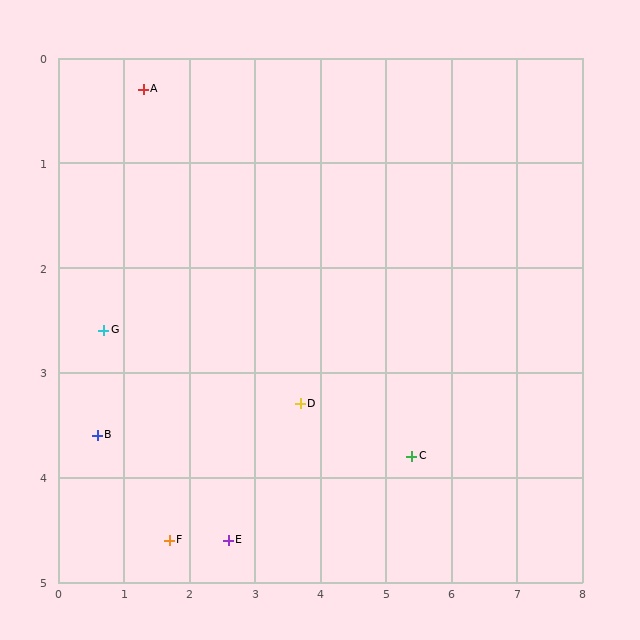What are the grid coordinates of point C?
Point C is at approximately (5.4, 3.8).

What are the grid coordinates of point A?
Point A is at approximately (1.3, 0.3).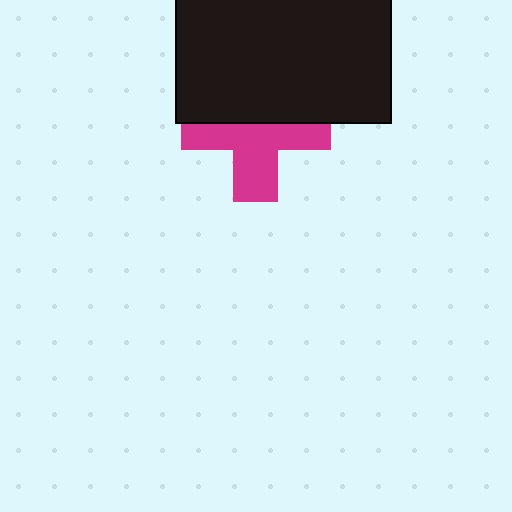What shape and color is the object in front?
The object in front is a black rectangle.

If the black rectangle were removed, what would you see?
You would see the complete magenta cross.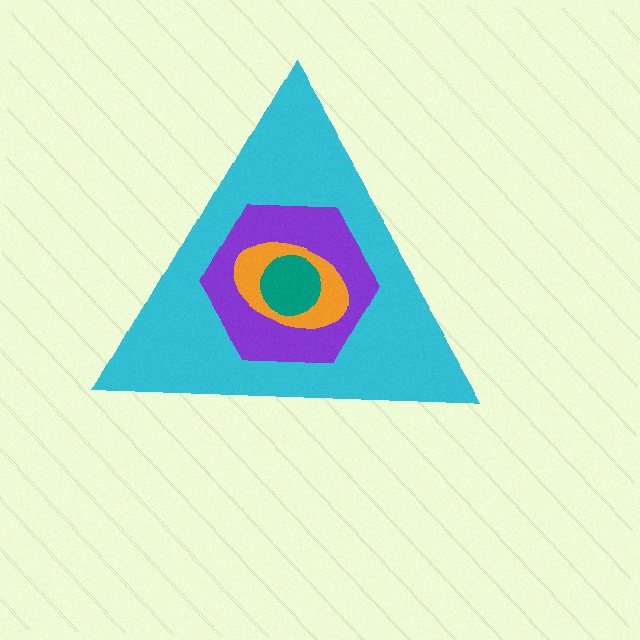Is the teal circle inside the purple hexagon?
Yes.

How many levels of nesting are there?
4.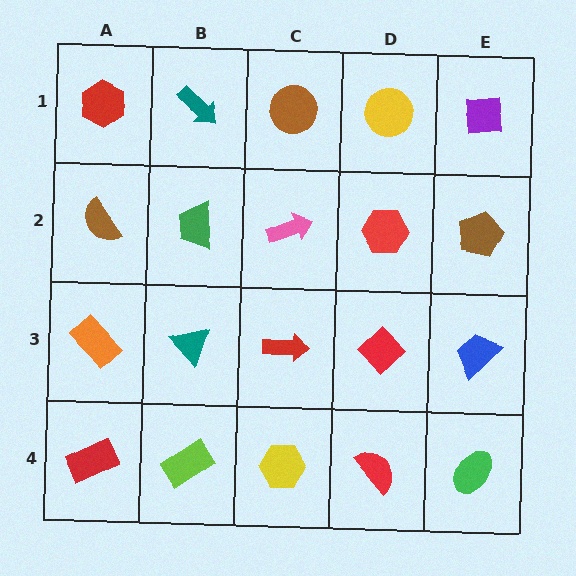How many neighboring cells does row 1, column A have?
2.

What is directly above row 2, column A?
A red hexagon.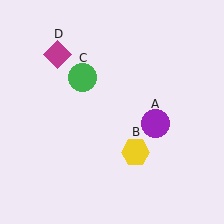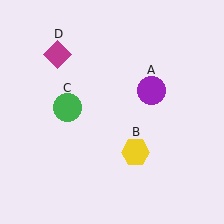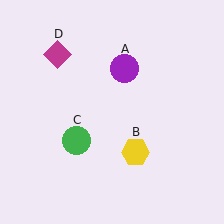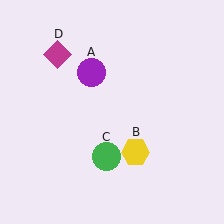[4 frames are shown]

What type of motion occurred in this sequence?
The purple circle (object A), green circle (object C) rotated counterclockwise around the center of the scene.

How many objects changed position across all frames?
2 objects changed position: purple circle (object A), green circle (object C).